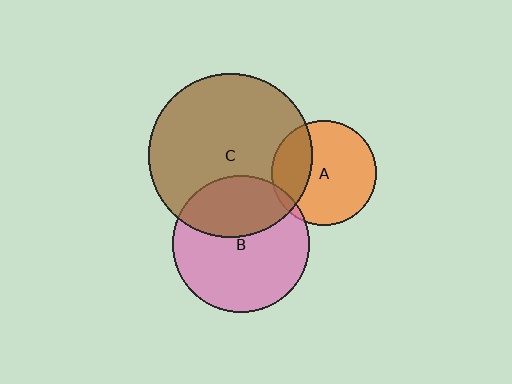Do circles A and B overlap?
Yes.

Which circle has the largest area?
Circle C (brown).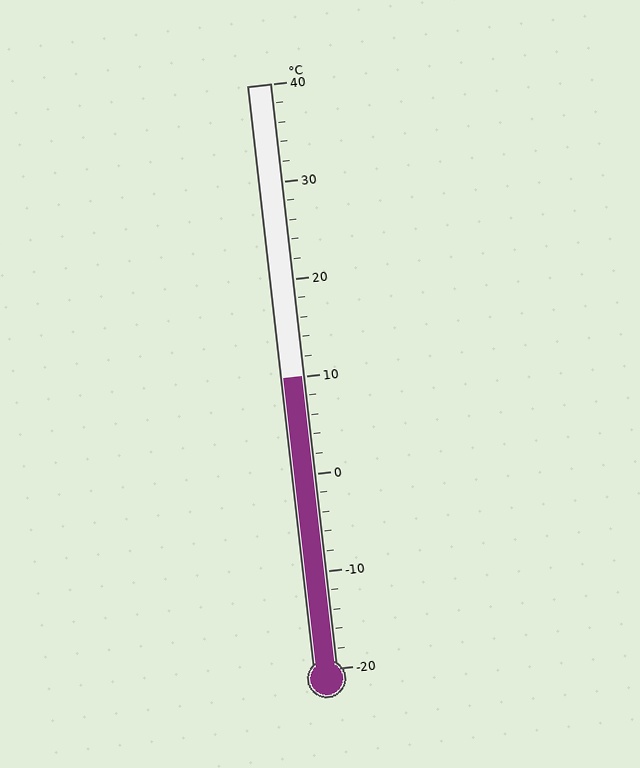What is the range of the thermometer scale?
The thermometer scale ranges from -20°C to 40°C.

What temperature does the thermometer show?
The thermometer shows approximately 10°C.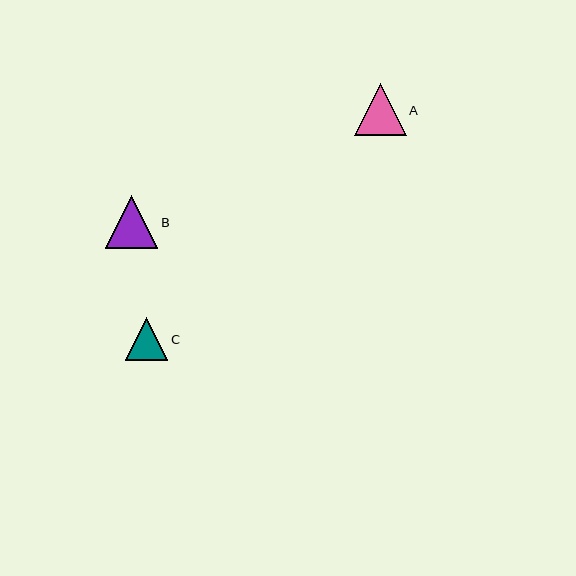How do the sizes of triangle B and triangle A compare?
Triangle B and triangle A are approximately the same size.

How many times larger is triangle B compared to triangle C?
Triangle B is approximately 1.2 times the size of triangle C.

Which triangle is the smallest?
Triangle C is the smallest with a size of approximately 43 pixels.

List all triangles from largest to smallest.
From largest to smallest: B, A, C.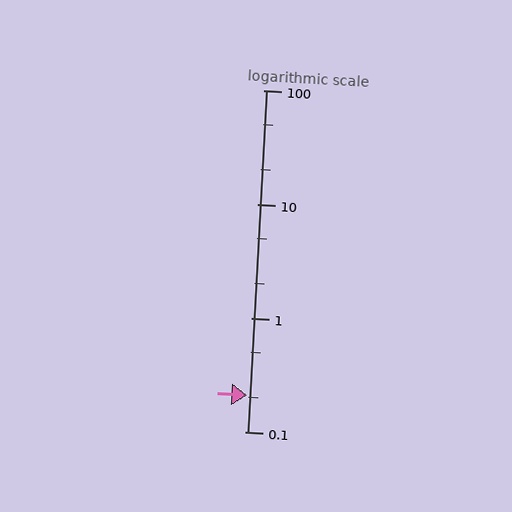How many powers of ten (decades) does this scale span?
The scale spans 3 decades, from 0.1 to 100.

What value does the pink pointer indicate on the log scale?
The pointer indicates approximately 0.21.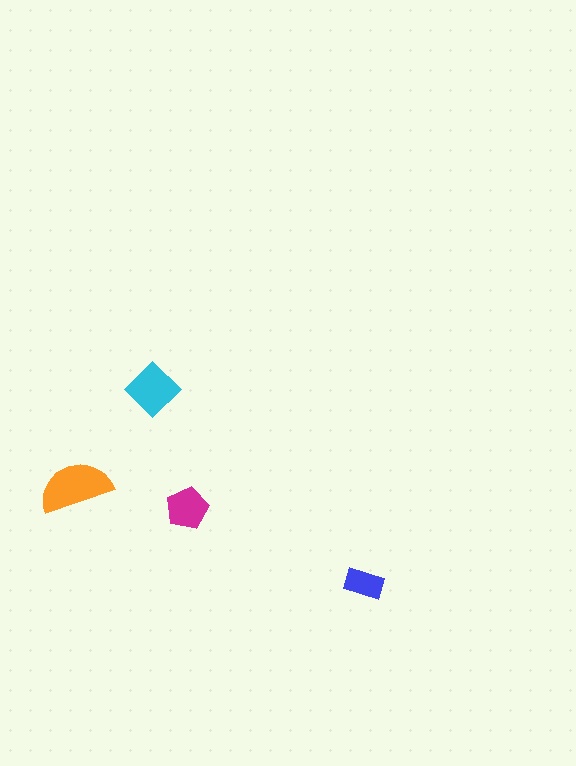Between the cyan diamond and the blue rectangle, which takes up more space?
The cyan diamond.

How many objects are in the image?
There are 4 objects in the image.